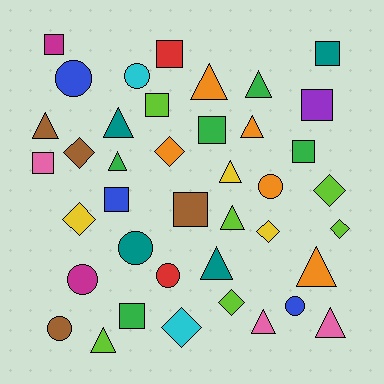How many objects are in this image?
There are 40 objects.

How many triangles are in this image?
There are 13 triangles.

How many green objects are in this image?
There are 5 green objects.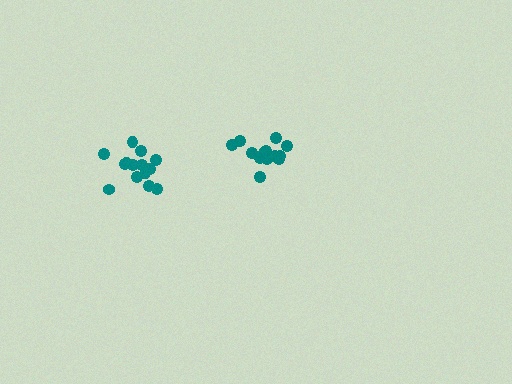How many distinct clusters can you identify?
There are 2 distinct clusters.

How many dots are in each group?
Group 1: 15 dots, Group 2: 14 dots (29 total).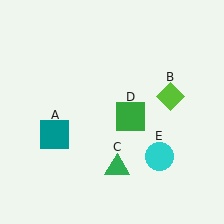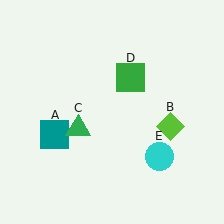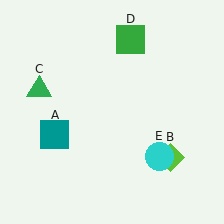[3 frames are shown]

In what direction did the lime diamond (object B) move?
The lime diamond (object B) moved down.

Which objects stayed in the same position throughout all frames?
Teal square (object A) and cyan circle (object E) remained stationary.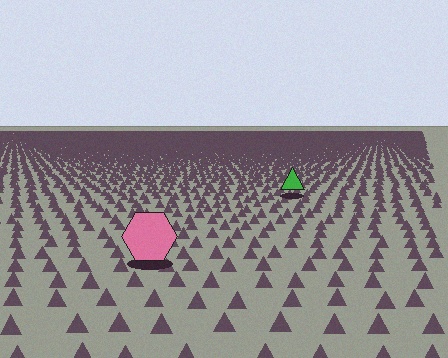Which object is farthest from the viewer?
The green triangle is farthest from the viewer. It appears smaller and the ground texture around it is denser.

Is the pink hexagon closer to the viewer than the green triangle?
Yes. The pink hexagon is closer — you can tell from the texture gradient: the ground texture is coarser near it.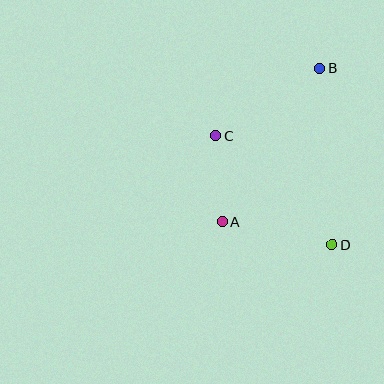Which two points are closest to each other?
Points A and C are closest to each other.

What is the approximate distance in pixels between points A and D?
The distance between A and D is approximately 113 pixels.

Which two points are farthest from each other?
Points A and B are farthest from each other.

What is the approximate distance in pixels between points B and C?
The distance between B and C is approximately 125 pixels.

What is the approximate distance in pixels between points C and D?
The distance between C and D is approximately 160 pixels.